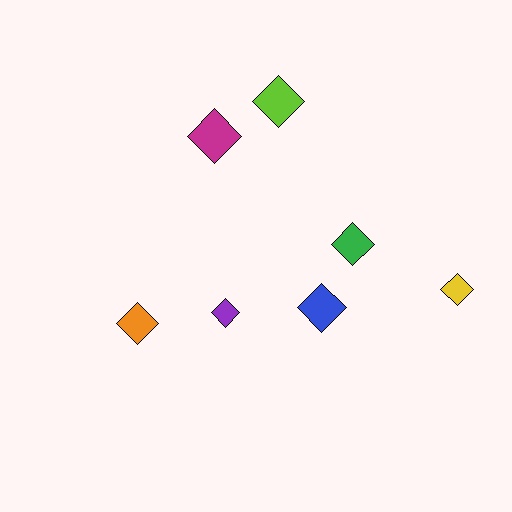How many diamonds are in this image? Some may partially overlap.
There are 7 diamonds.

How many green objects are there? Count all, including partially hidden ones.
There is 1 green object.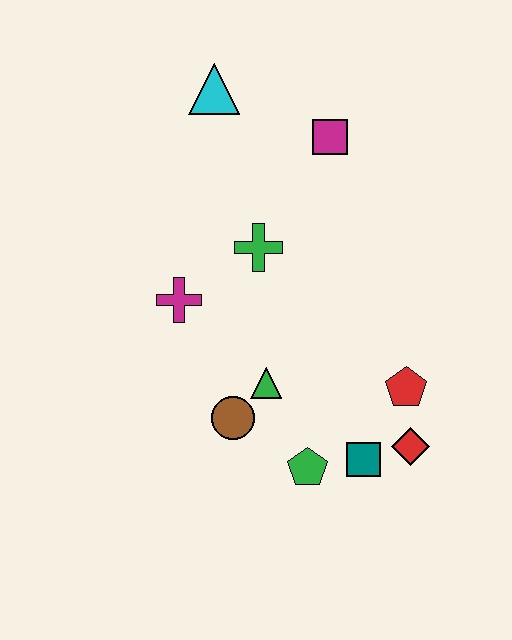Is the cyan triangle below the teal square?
No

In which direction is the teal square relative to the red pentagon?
The teal square is below the red pentagon.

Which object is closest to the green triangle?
The brown circle is closest to the green triangle.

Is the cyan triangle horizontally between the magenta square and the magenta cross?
Yes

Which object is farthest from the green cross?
The red diamond is farthest from the green cross.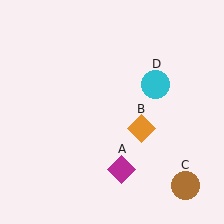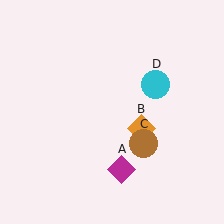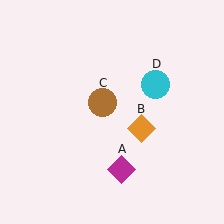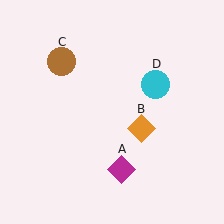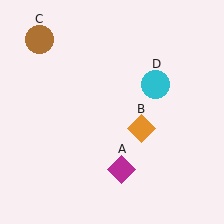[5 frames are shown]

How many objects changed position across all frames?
1 object changed position: brown circle (object C).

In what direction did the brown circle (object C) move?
The brown circle (object C) moved up and to the left.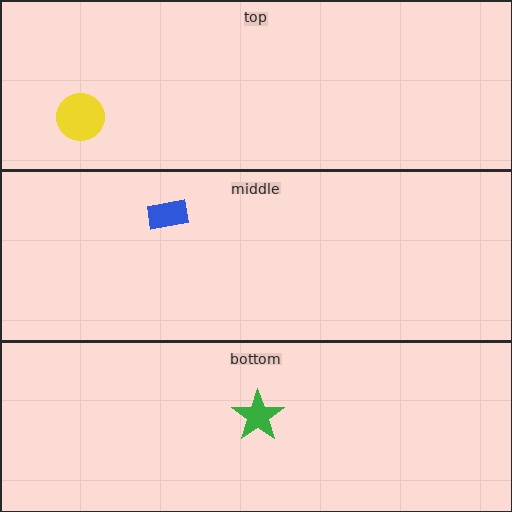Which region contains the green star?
The bottom region.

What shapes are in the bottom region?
The green star.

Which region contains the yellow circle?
The top region.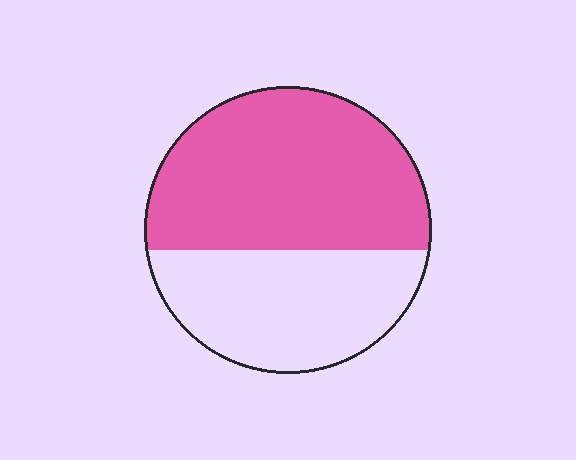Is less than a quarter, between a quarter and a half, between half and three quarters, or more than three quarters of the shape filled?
Between half and three quarters.